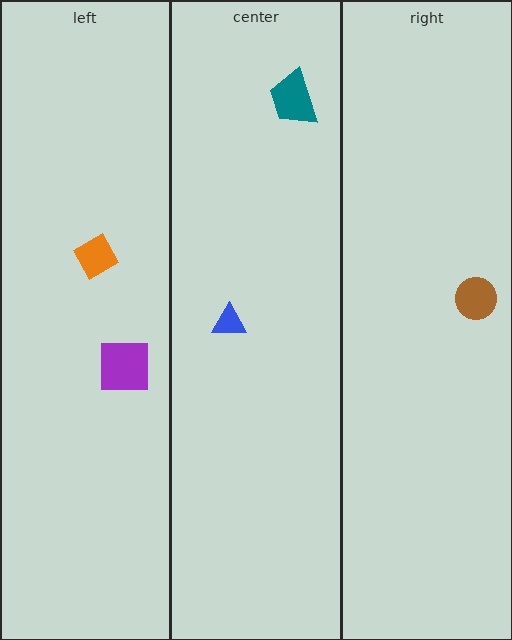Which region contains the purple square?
The left region.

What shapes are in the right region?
The brown circle.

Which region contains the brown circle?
The right region.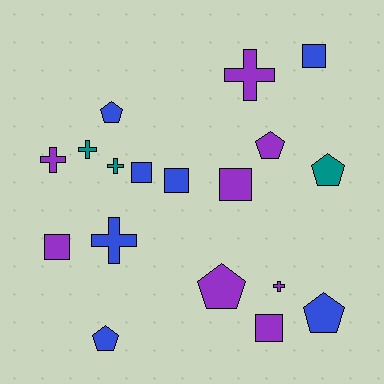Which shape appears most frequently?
Square, with 6 objects.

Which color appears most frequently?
Purple, with 8 objects.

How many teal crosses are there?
There are 2 teal crosses.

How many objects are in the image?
There are 18 objects.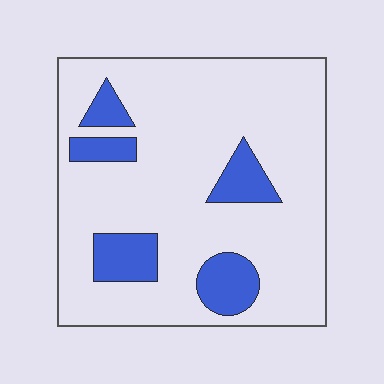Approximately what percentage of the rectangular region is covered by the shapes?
Approximately 15%.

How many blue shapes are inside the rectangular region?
5.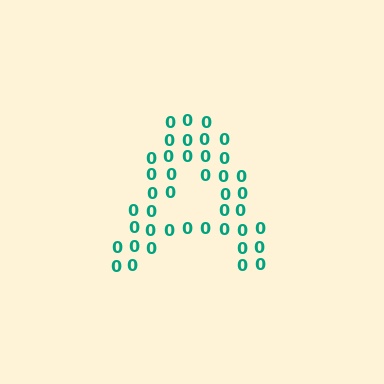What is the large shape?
The large shape is the letter A.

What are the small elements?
The small elements are digit 0's.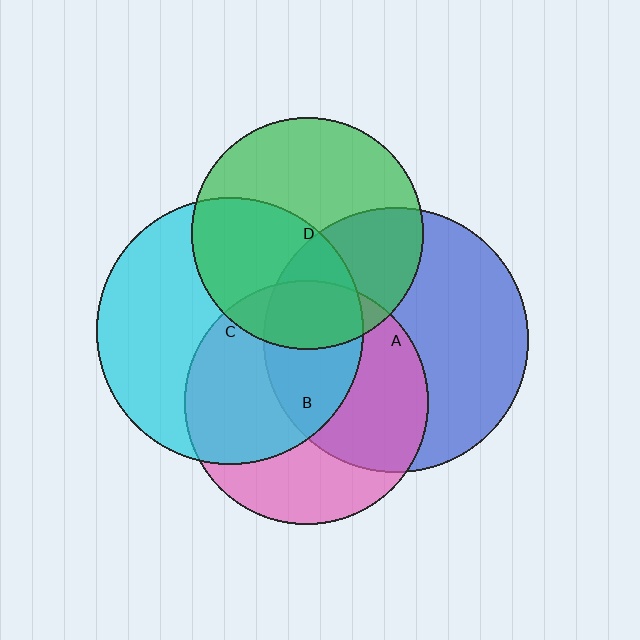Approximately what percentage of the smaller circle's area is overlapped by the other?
Approximately 40%.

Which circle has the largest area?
Circle C (cyan).